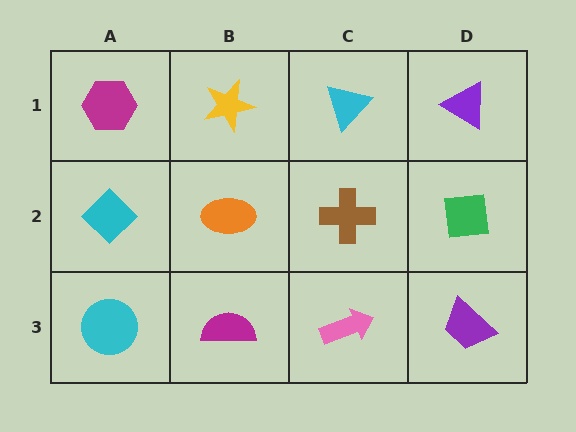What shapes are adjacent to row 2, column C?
A cyan triangle (row 1, column C), a pink arrow (row 3, column C), an orange ellipse (row 2, column B), a green square (row 2, column D).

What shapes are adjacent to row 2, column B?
A yellow star (row 1, column B), a magenta semicircle (row 3, column B), a cyan diamond (row 2, column A), a brown cross (row 2, column C).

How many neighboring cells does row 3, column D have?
2.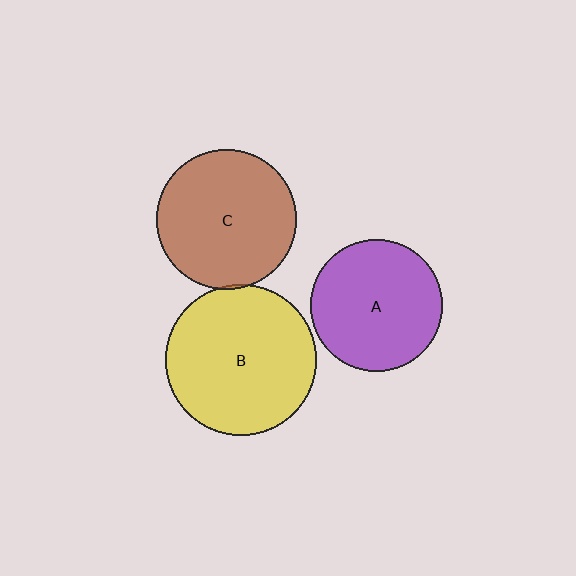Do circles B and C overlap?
Yes.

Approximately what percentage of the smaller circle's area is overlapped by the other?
Approximately 5%.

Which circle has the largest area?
Circle B (yellow).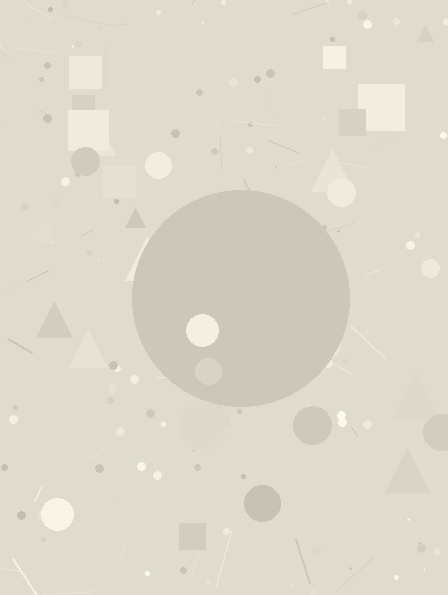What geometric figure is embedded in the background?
A circle is embedded in the background.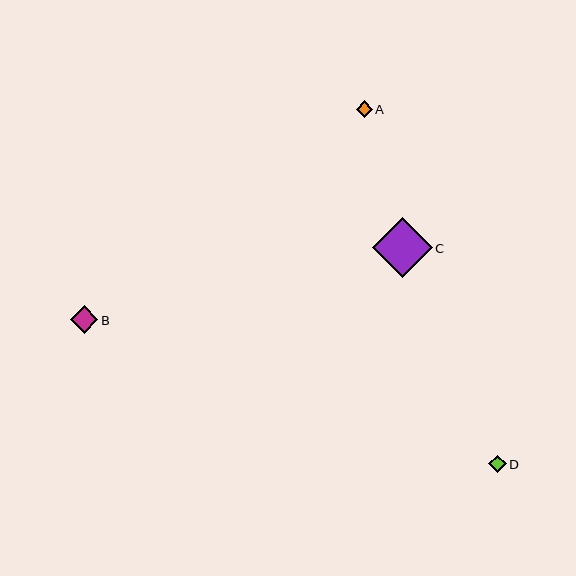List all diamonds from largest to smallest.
From largest to smallest: C, B, D, A.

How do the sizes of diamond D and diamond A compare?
Diamond D and diamond A are approximately the same size.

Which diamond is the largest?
Diamond C is the largest with a size of approximately 60 pixels.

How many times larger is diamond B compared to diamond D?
Diamond B is approximately 1.6 times the size of diamond D.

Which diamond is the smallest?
Diamond A is the smallest with a size of approximately 16 pixels.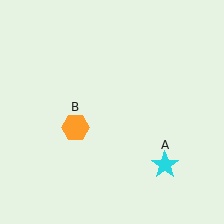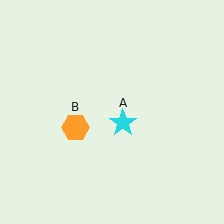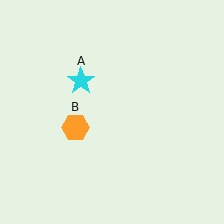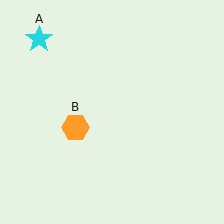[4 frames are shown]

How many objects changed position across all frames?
1 object changed position: cyan star (object A).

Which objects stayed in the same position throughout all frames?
Orange hexagon (object B) remained stationary.